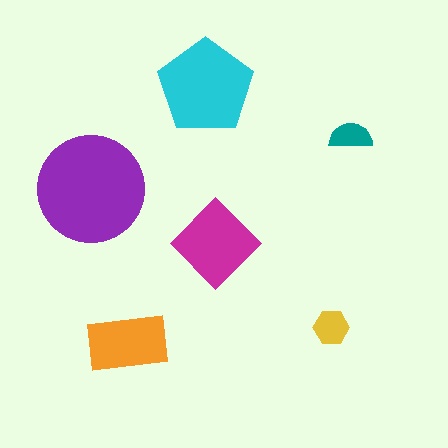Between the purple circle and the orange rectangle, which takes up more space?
The purple circle.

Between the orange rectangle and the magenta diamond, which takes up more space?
The magenta diamond.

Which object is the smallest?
The teal semicircle.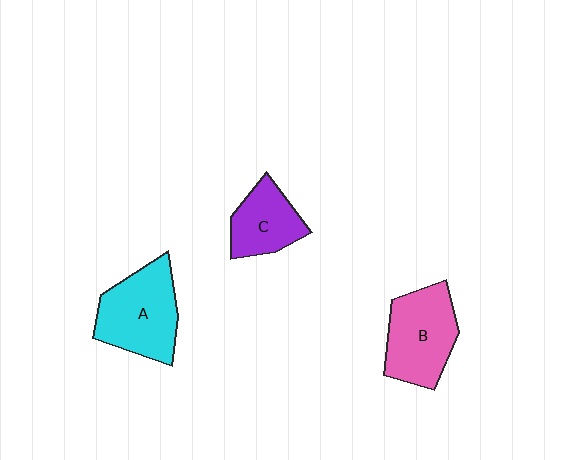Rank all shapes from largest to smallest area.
From largest to smallest: A (cyan), B (pink), C (purple).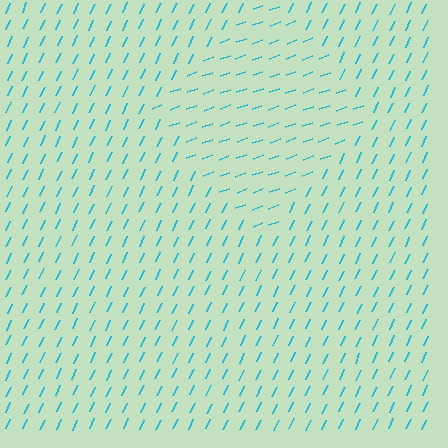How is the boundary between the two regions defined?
The boundary is defined purely by a change in line orientation (approximately 45 degrees difference). All lines are the same color and thickness.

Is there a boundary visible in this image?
Yes, there is a texture boundary formed by a change in line orientation.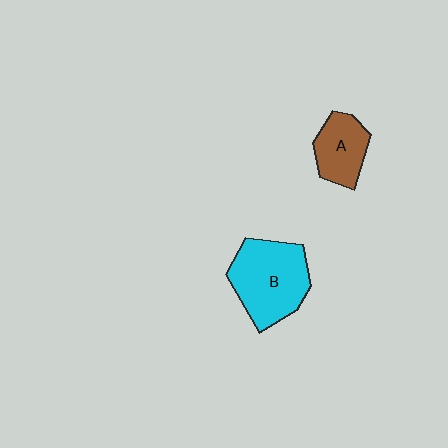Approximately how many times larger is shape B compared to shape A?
Approximately 1.7 times.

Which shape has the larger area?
Shape B (cyan).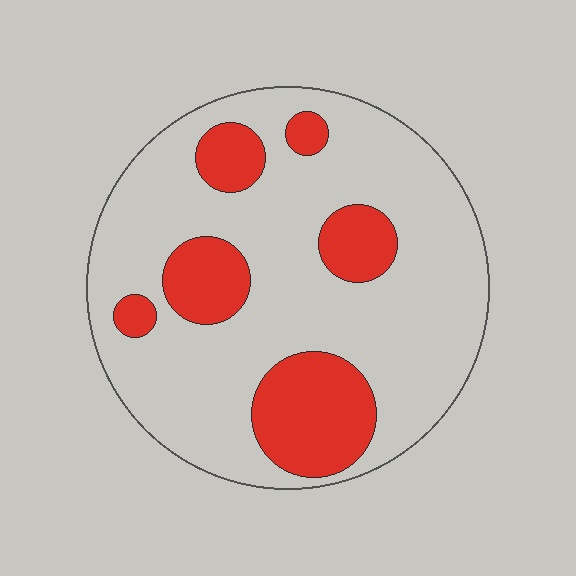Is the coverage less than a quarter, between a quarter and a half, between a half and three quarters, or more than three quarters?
Less than a quarter.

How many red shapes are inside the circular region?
6.